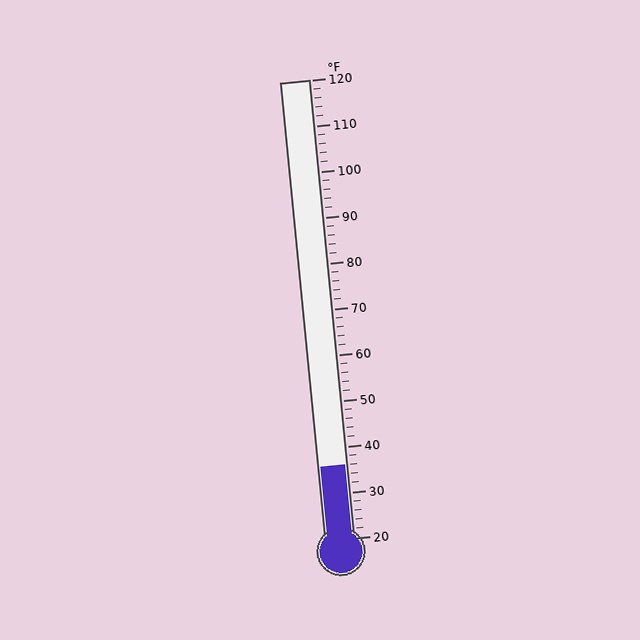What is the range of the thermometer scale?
The thermometer scale ranges from 20°F to 120°F.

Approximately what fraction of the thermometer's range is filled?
The thermometer is filled to approximately 15% of its range.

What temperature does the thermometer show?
The thermometer shows approximately 36°F.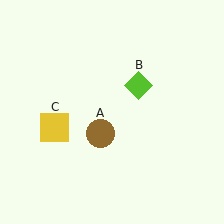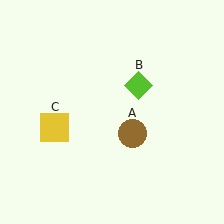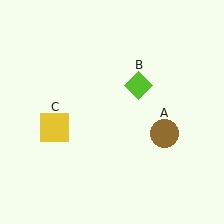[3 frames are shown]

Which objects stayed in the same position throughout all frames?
Lime diamond (object B) and yellow square (object C) remained stationary.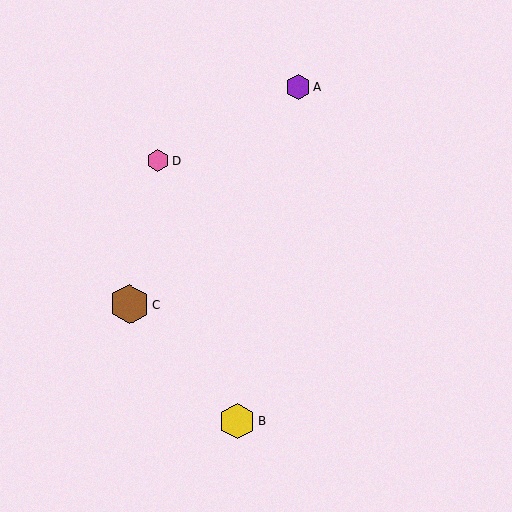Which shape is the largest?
The brown hexagon (labeled C) is the largest.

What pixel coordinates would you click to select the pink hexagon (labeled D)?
Click at (158, 160) to select the pink hexagon D.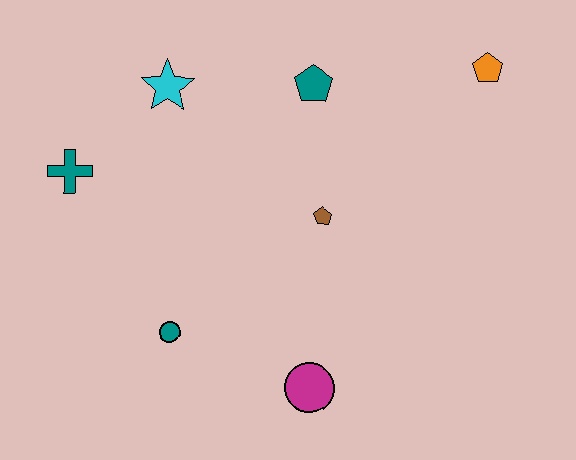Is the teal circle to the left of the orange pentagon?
Yes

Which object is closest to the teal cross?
The cyan star is closest to the teal cross.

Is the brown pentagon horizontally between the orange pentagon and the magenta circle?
Yes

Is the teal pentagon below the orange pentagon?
Yes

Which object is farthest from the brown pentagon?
The teal cross is farthest from the brown pentagon.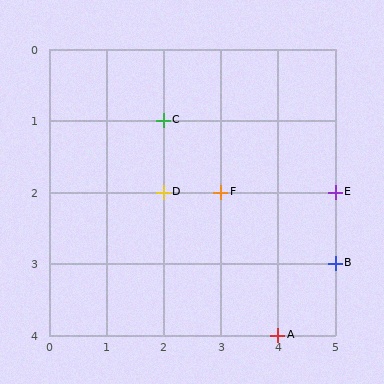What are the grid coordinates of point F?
Point F is at grid coordinates (3, 2).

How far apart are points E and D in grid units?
Points E and D are 3 columns apart.